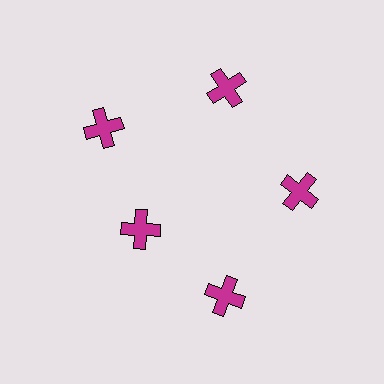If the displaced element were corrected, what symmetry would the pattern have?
It would have 5-fold rotational symmetry — the pattern would map onto itself every 72 degrees.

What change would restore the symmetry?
The symmetry would be restored by moving it outward, back onto the ring so that all 5 crosses sit at equal angles and equal distance from the center.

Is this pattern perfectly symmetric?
No. The 5 magenta crosses are arranged in a ring, but one element near the 8 o'clock position is pulled inward toward the center, breaking the 5-fold rotational symmetry.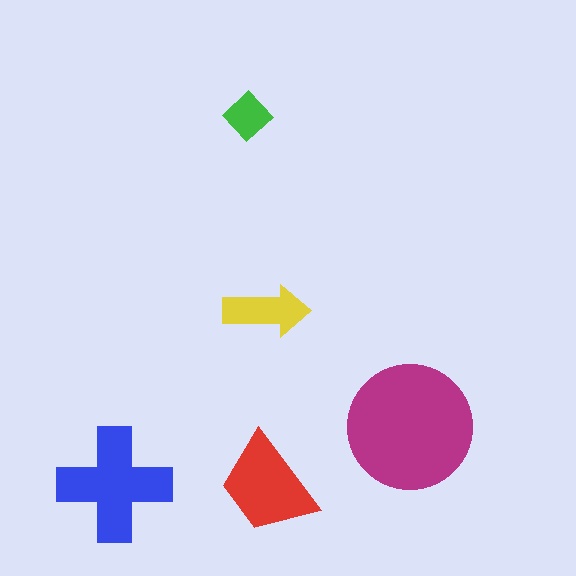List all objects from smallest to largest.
The green diamond, the yellow arrow, the red trapezoid, the blue cross, the magenta circle.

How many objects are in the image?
There are 5 objects in the image.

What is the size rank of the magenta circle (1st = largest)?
1st.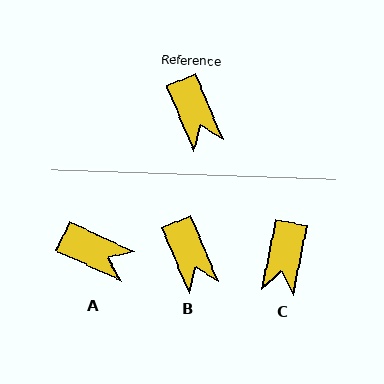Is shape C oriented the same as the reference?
No, it is off by about 34 degrees.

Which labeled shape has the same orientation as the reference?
B.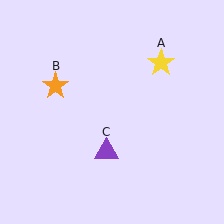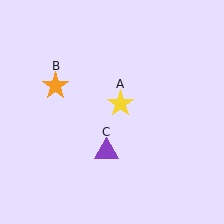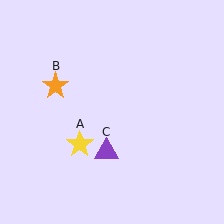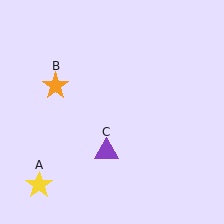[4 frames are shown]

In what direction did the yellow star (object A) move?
The yellow star (object A) moved down and to the left.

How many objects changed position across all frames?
1 object changed position: yellow star (object A).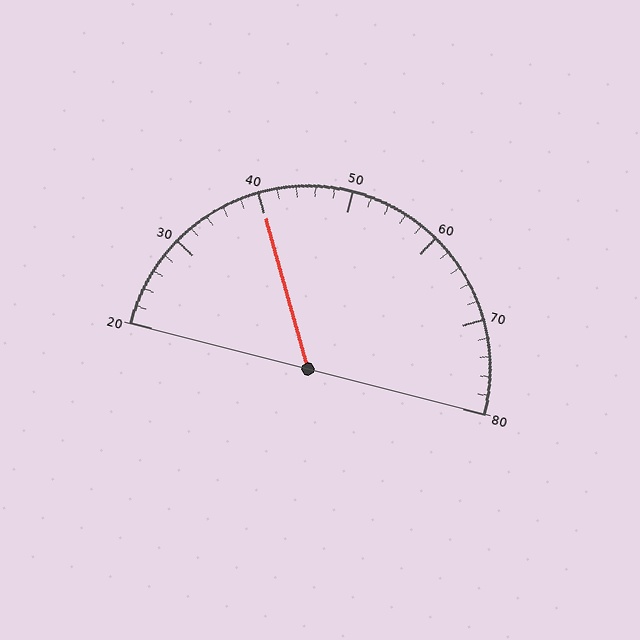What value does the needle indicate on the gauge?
The needle indicates approximately 40.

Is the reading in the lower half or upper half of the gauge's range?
The reading is in the lower half of the range (20 to 80).